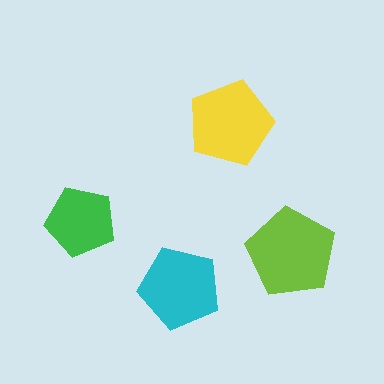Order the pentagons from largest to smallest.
the lime one, the yellow one, the cyan one, the green one.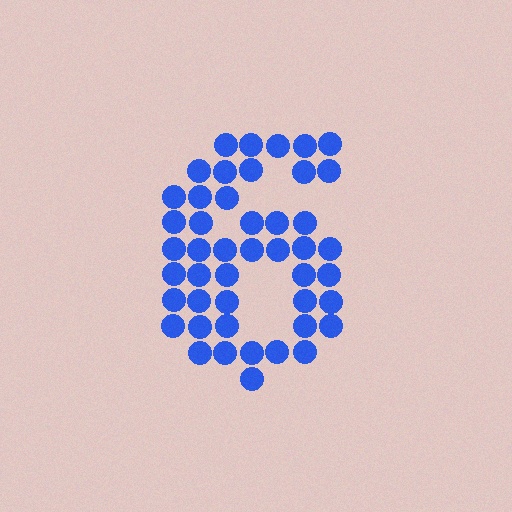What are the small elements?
The small elements are circles.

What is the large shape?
The large shape is the digit 6.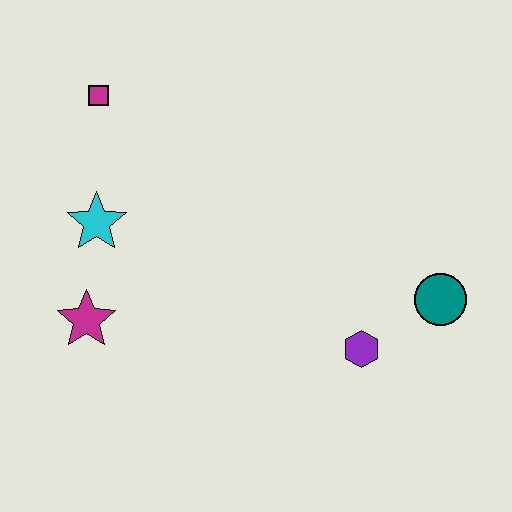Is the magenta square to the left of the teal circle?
Yes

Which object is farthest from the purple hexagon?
The magenta square is farthest from the purple hexagon.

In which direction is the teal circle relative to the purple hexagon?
The teal circle is to the right of the purple hexagon.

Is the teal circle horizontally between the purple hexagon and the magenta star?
No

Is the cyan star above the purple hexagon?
Yes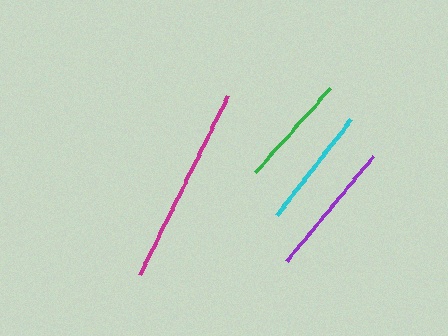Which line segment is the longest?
The magenta line is the longest at approximately 200 pixels.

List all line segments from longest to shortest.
From longest to shortest: magenta, purple, cyan, green.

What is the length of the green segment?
The green segment is approximately 112 pixels long.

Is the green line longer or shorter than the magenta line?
The magenta line is longer than the green line.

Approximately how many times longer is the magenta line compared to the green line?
The magenta line is approximately 1.8 times the length of the green line.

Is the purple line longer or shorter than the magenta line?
The magenta line is longer than the purple line.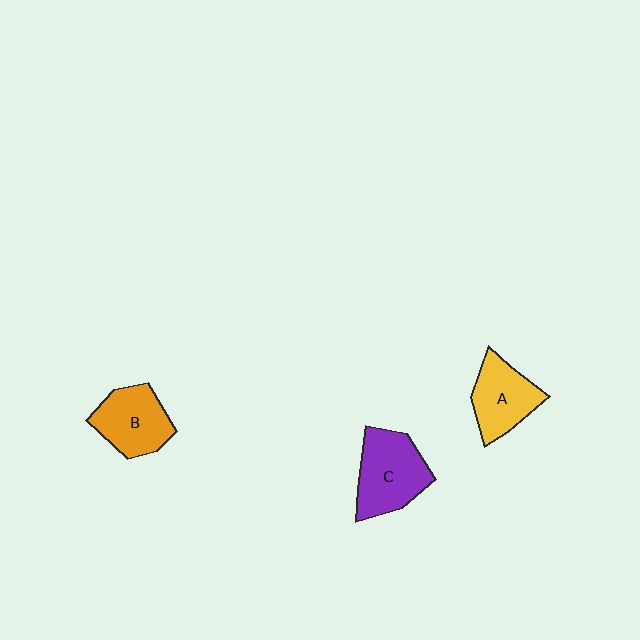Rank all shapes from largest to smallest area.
From largest to smallest: C (purple), B (orange), A (yellow).